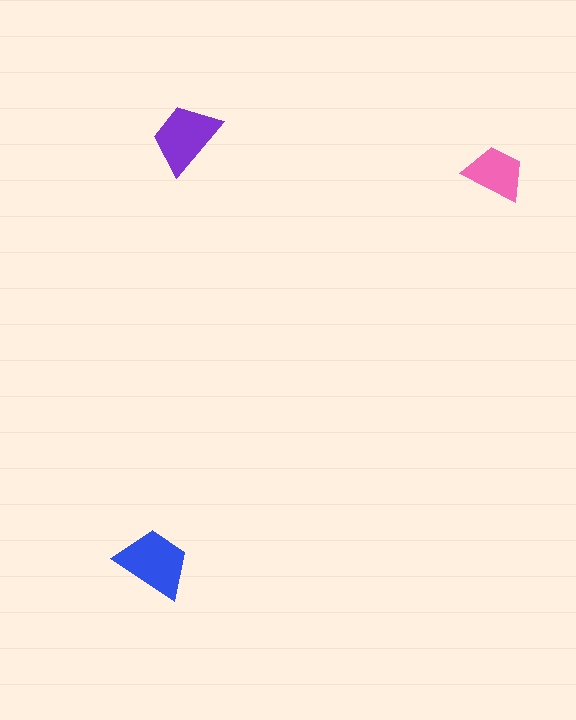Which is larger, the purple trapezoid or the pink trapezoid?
The purple one.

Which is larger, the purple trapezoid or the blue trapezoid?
The blue one.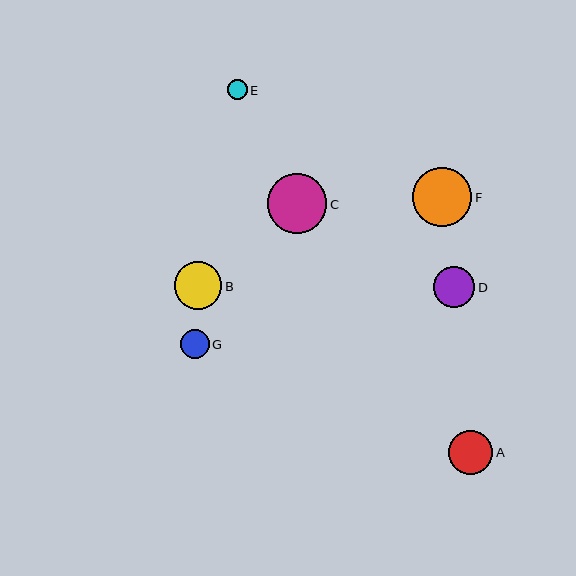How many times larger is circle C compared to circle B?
Circle C is approximately 1.3 times the size of circle B.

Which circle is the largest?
Circle C is the largest with a size of approximately 60 pixels.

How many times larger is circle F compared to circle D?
Circle F is approximately 1.4 times the size of circle D.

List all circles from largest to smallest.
From largest to smallest: C, F, B, A, D, G, E.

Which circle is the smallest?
Circle E is the smallest with a size of approximately 20 pixels.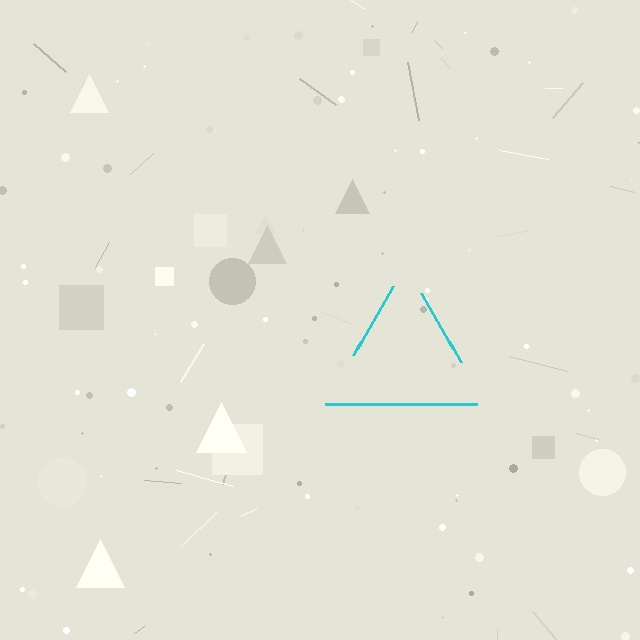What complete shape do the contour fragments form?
The contour fragments form a triangle.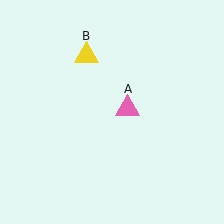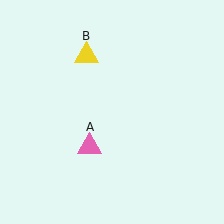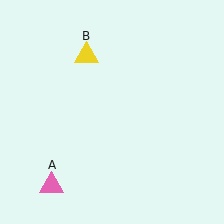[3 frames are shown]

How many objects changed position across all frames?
1 object changed position: pink triangle (object A).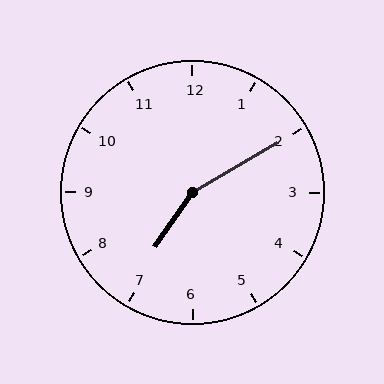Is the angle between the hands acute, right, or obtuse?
It is obtuse.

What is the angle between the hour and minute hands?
Approximately 155 degrees.